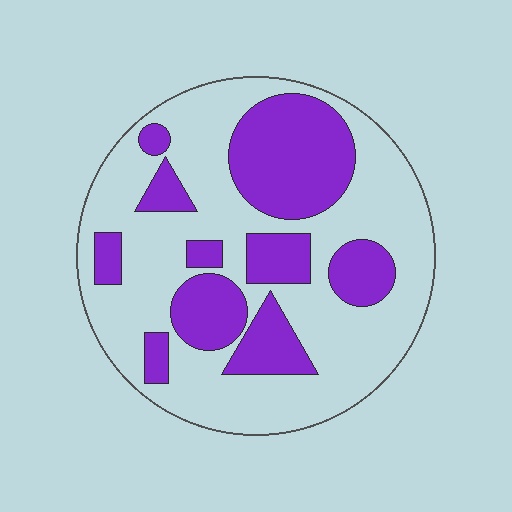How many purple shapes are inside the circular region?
10.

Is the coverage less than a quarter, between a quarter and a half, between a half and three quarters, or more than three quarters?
Between a quarter and a half.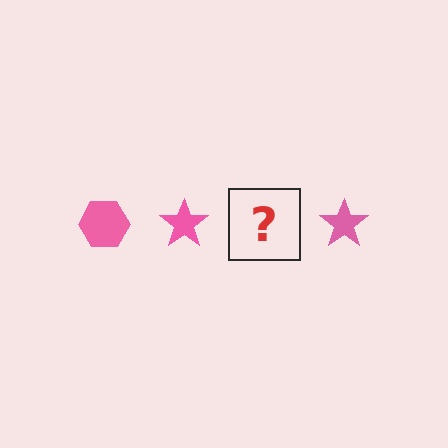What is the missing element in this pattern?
The missing element is a pink hexagon.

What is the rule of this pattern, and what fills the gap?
The rule is that the pattern cycles through hexagon, star shapes in pink. The gap should be filled with a pink hexagon.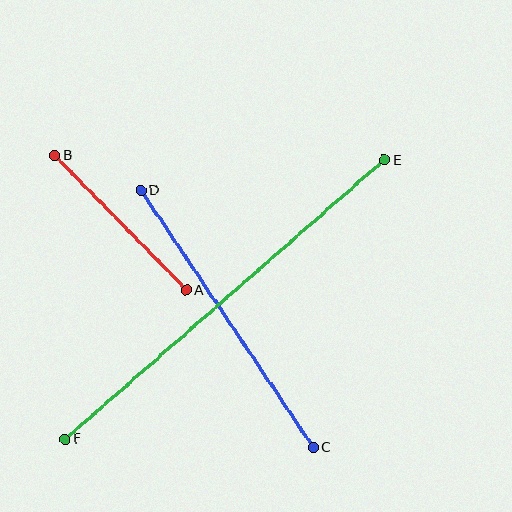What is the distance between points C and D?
The distance is approximately 309 pixels.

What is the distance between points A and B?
The distance is approximately 188 pixels.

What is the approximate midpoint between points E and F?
The midpoint is at approximately (225, 300) pixels.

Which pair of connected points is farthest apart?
Points E and F are farthest apart.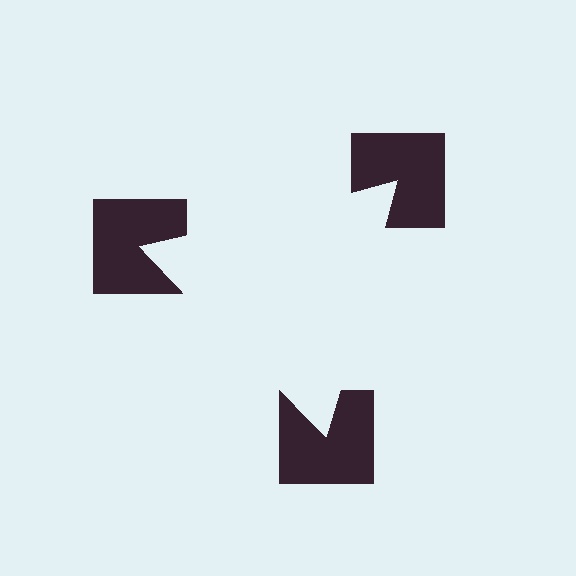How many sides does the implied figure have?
3 sides.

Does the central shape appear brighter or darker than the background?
It typically appears slightly brighter than the background, even though no actual brightness change is drawn.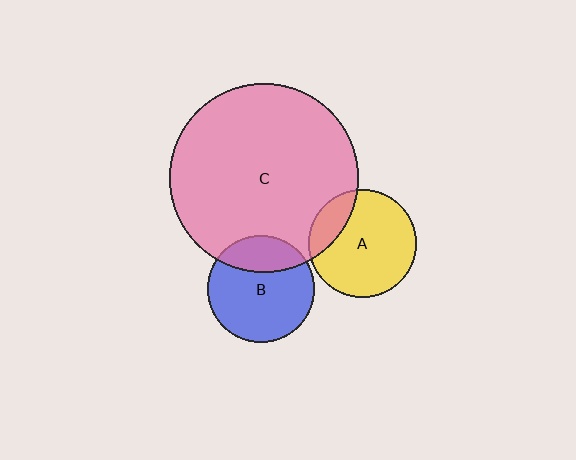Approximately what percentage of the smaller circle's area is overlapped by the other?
Approximately 25%.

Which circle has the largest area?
Circle C (pink).